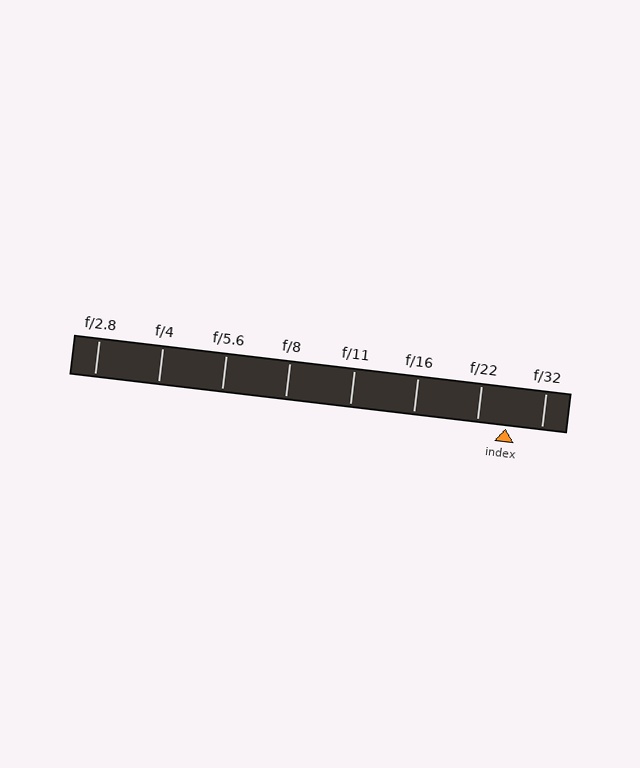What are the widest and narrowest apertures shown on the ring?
The widest aperture shown is f/2.8 and the narrowest is f/32.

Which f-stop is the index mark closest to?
The index mark is closest to f/22.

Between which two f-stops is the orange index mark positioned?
The index mark is between f/22 and f/32.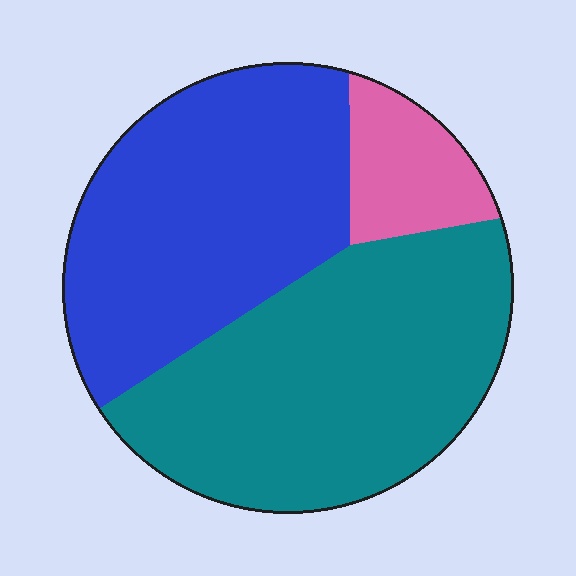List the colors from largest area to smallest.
From largest to smallest: teal, blue, pink.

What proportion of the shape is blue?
Blue takes up about two fifths (2/5) of the shape.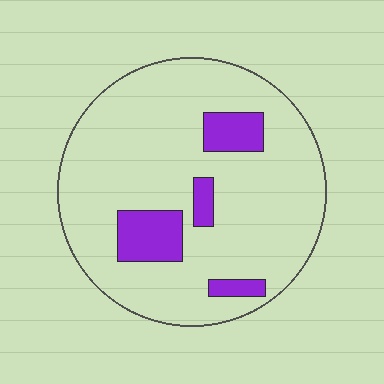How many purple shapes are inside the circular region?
4.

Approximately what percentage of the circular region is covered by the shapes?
Approximately 15%.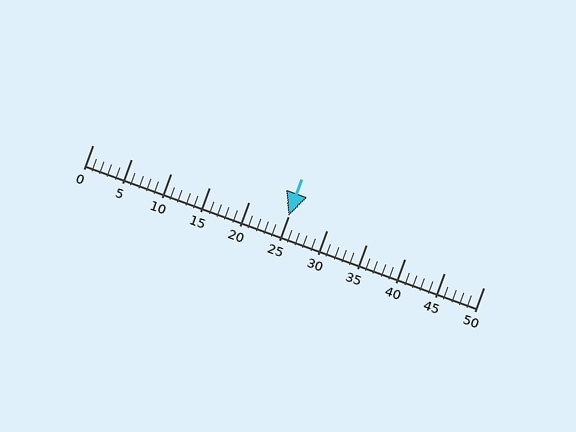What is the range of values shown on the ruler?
The ruler shows values from 0 to 50.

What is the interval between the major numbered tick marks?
The major tick marks are spaced 5 units apart.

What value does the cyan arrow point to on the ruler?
The cyan arrow points to approximately 25.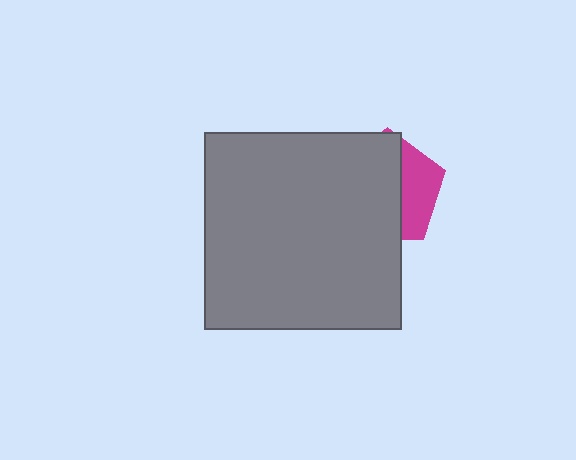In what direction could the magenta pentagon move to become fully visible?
The magenta pentagon could move right. That would shift it out from behind the gray square entirely.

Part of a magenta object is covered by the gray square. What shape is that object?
It is a pentagon.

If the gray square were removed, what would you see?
You would see the complete magenta pentagon.